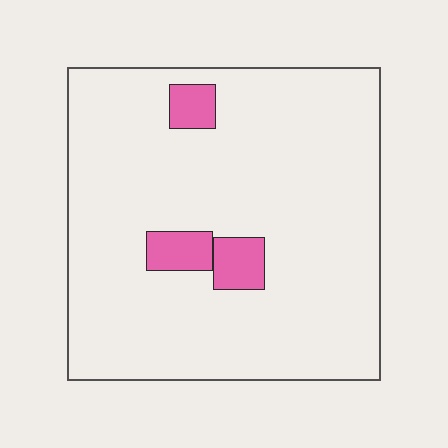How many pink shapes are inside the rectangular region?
3.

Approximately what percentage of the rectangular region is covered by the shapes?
Approximately 10%.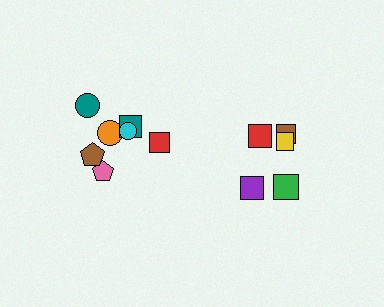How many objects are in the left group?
There are 7 objects.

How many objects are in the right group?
There are 5 objects.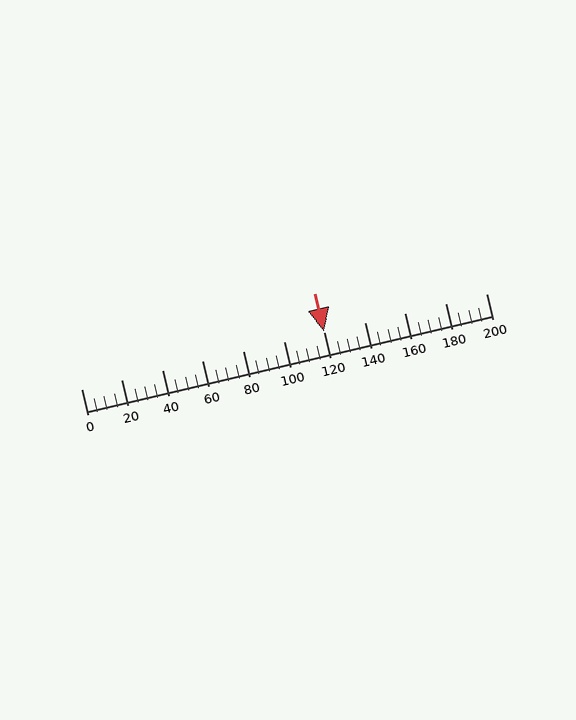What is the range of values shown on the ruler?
The ruler shows values from 0 to 200.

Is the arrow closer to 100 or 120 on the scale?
The arrow is closer to 120.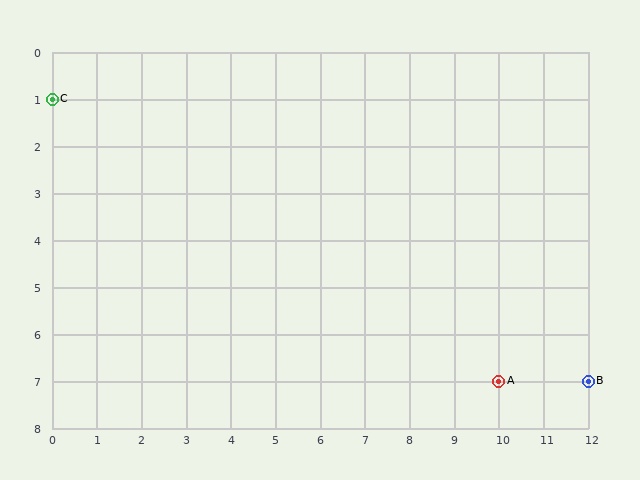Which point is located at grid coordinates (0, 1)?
Point C is at (0, 1).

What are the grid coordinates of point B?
Point B is at grid coordinates (12, 7).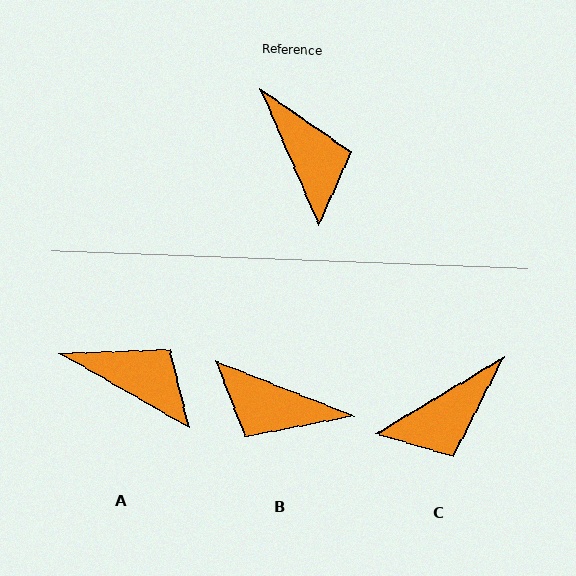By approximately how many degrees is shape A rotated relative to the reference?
Approximately 37 degrees counter-clockwise.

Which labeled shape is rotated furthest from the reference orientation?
B, about 135 degrees away.